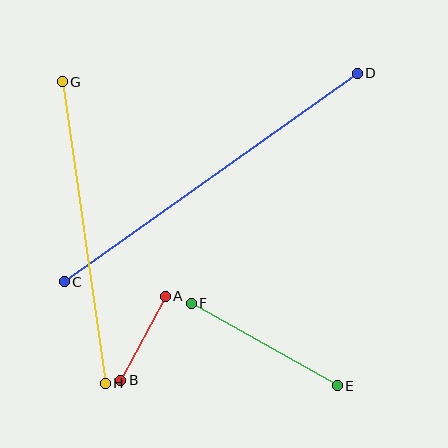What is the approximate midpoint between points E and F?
The midpoint is at approximately (264, 344) pixels.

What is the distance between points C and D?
The distance is approximately 360 pixels.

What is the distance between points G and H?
The distance is approximately 305 pixels.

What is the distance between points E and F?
The distance is approximately 168 pixels.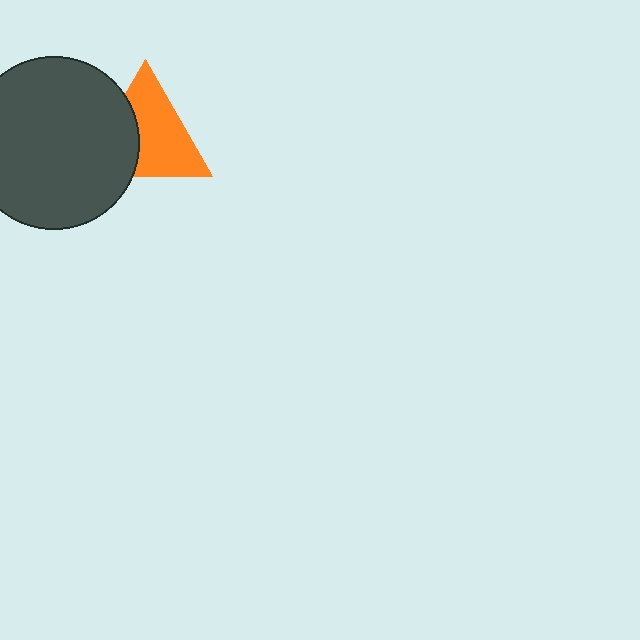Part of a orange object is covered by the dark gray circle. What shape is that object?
It is a triangle.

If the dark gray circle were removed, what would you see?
You would see the complete orange triangle.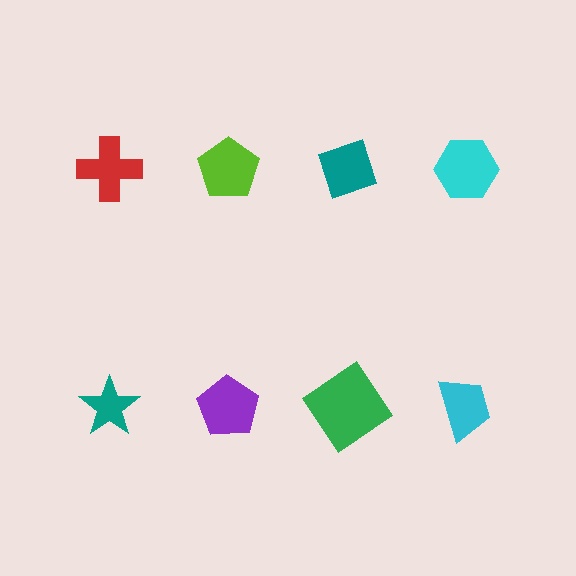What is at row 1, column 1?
A red cross.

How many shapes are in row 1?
4 shapes.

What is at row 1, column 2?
A lime pentagon.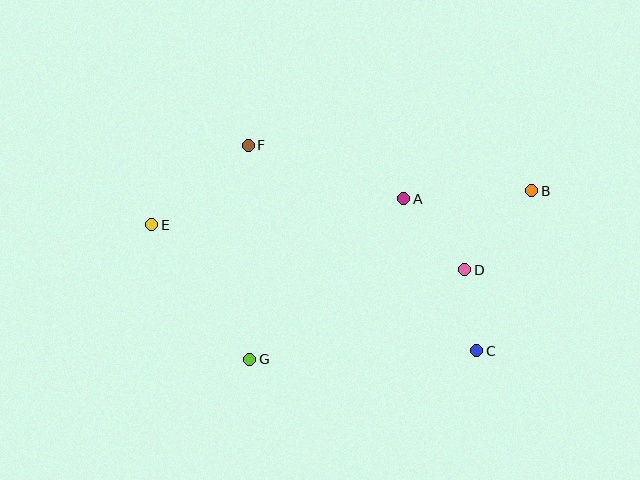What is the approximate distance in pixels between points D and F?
The distance between D and F is approximately 249 pixels.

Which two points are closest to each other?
Points C and D are closest to each other.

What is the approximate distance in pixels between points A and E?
The distance between A and E is approximately 253 pixels.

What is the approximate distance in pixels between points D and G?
The distance between D and G is approximately 233 pixels.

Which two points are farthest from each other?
Points B and E are farthest from each other.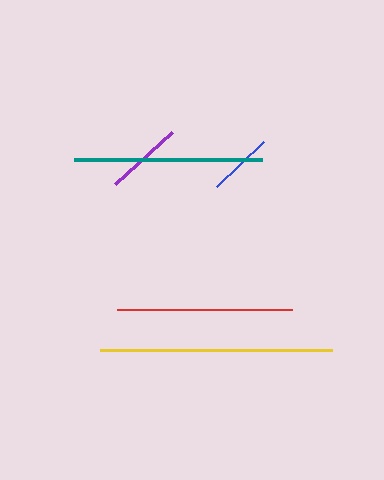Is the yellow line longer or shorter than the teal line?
The yellow line is longer than the teal line.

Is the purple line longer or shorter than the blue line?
The purple line is longer than the blue line.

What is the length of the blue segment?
The blue segment is approximately 65 pixels long.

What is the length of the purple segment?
The purple segment is approximately 77 pixels long.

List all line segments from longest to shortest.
From longest to shortest: yellow, teal, red, purple, blue.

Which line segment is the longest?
The yellow line is the longest at approximately 233 pixels.